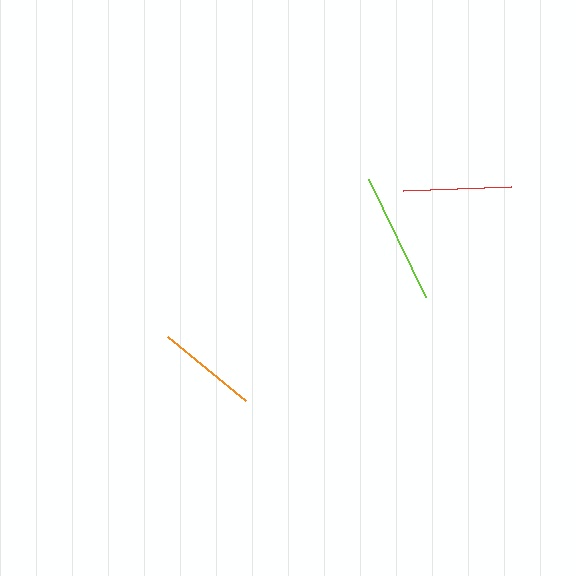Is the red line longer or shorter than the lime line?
The lime line is longer than the red line.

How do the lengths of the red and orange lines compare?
The red and orange lines are approximately the same length.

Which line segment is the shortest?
The orange line is the shortest at approximately 101 pixels.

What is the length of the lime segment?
The lime segment is approximately 131 pixels long.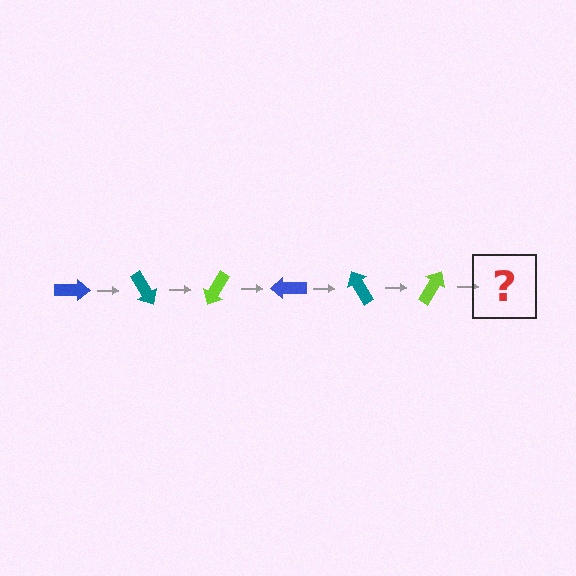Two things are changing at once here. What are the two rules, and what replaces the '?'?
The two rules are that it rotates 60 degrees each step and the color cycles through blue, teal, and lime. The '?' should be a blue arrow, rotated 360 degrees from the start.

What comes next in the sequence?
The next element should be a blue arrow, rotated 360 degrees from the start.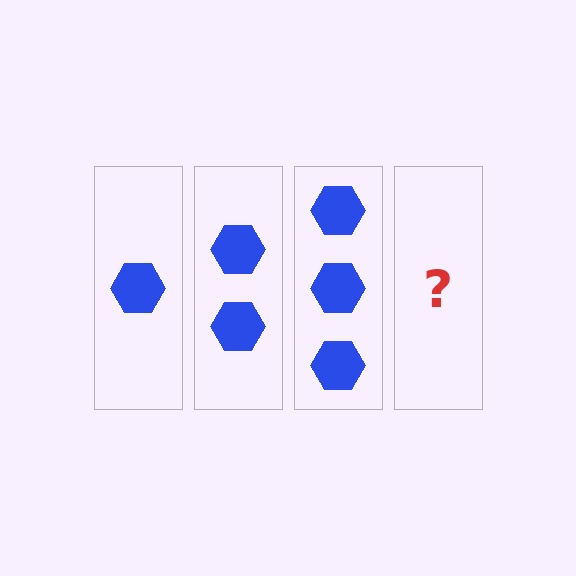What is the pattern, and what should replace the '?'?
The pattern is that each step adds one more hexagon. The '?' should be 4 hexagons.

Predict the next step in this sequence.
The next step is 4 hexagons.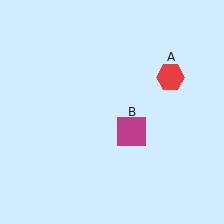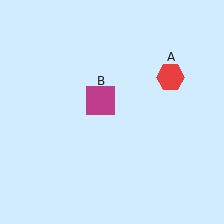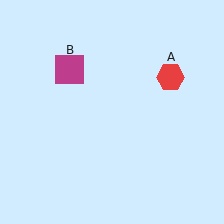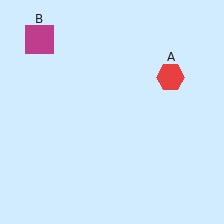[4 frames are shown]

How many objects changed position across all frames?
1 object changed position: magenta square (object B).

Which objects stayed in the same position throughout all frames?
Red hexagon (object A) remained stationary.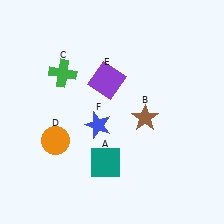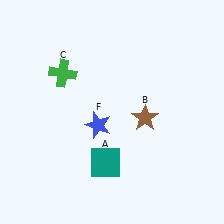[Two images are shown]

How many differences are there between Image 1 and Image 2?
There are 2 differences between the two images.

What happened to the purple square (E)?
The purple square (E) was removed in Image 2. It was in the top-left area of Image 1.